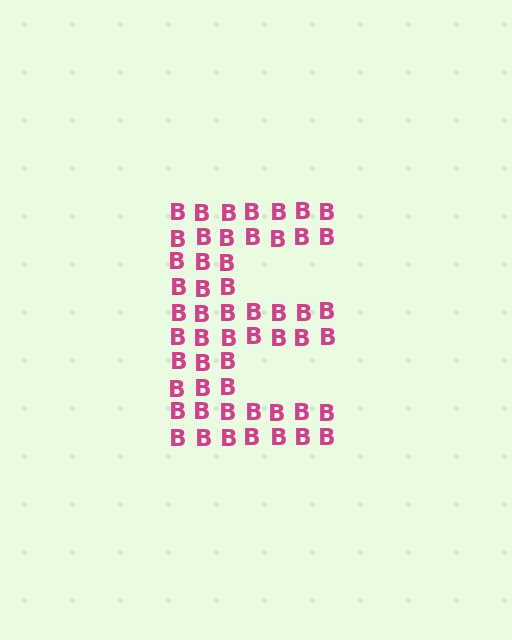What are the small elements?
The small elements are letter B's.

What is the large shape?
The large shape is the letter E.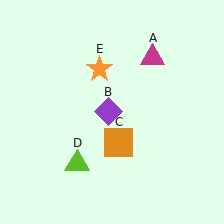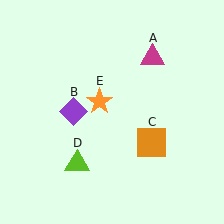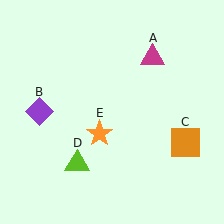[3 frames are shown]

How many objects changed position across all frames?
3 objects changed position: purple diamond (object B), orange square (object C), orange star (object E).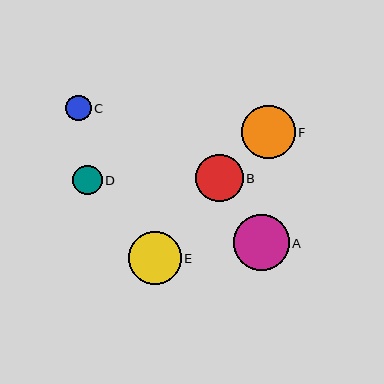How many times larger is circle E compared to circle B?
Circle E is approximately 1.1 times the size of circle B.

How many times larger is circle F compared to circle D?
Circle F is approximately 1.8 times the size of circle D.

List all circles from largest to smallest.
From largest to smallest: A, F, E, B, D, C.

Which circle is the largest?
Circle A is the largest with a size of approximately 56 pixels.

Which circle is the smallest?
Circle C is the smallest with a size of approximately 26 pixels.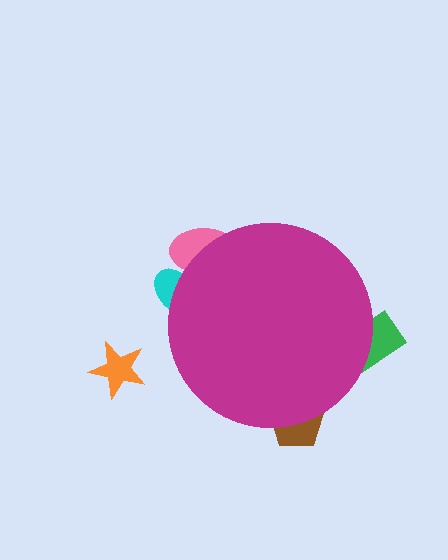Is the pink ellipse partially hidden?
Yes, the pink ellipse is partially hidden behind the magenta circle.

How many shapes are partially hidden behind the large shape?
5 shapes are partially hidden.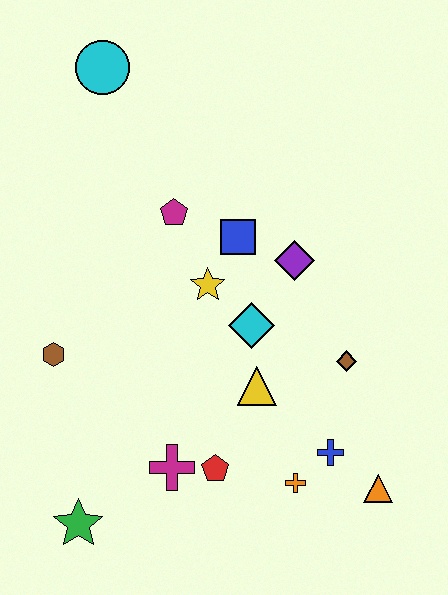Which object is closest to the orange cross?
The blue cross is closest to the orange cross.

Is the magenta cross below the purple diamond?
Yes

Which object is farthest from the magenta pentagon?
The orange triangle is farthest from the magenta pentagon.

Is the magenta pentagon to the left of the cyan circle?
No